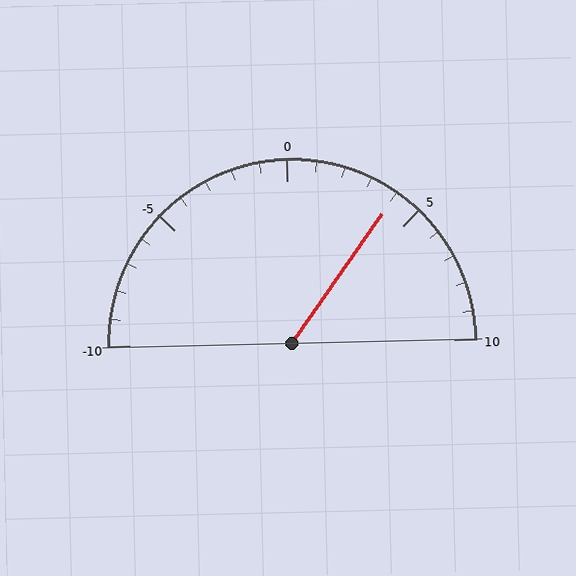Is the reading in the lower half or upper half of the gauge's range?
The reading is in the upper half of the range (-10 to 10).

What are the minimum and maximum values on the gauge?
The gauge ranges from -10 to 10.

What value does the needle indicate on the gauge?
The needle indicates approximately 4.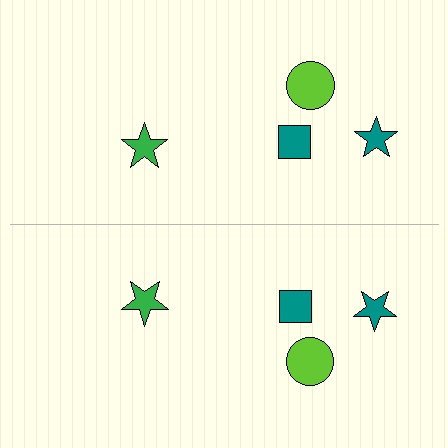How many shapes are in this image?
There are 8 shapes in this image.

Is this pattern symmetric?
Yes, this pattern has bilateral (reflection) symmetry.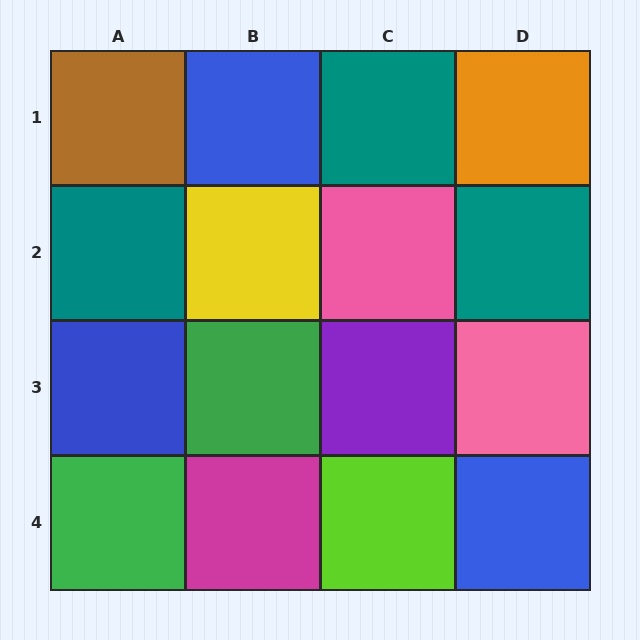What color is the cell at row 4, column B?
Magenta.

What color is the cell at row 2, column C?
Pink.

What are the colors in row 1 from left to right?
Brown, blue, teal, orange.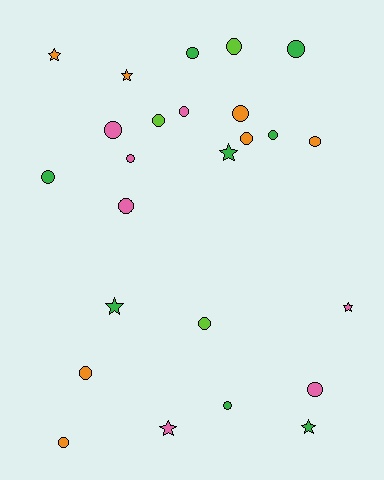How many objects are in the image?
There are 25 objects.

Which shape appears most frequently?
Circle, with 18 objects.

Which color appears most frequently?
Green, with 8 objects.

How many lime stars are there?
There are no lime stars.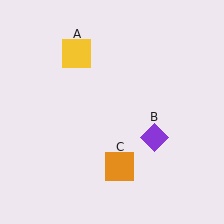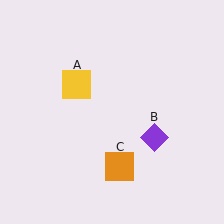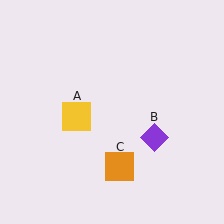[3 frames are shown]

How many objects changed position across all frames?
1 object changed position: yellow square (object A).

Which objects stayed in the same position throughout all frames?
Purple diamond (object B) and orange square (object C) remained stationary.